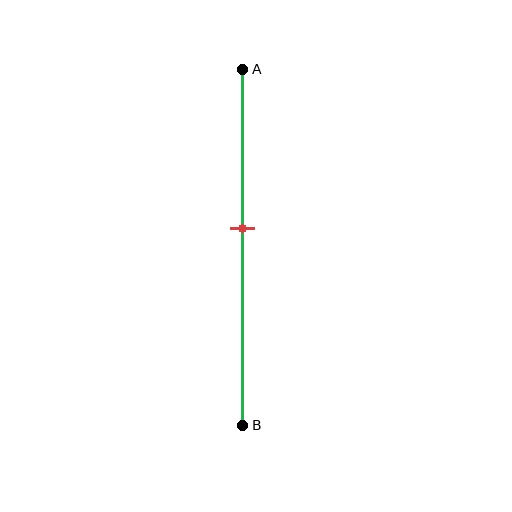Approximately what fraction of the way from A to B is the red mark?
The red mark is approximately 45% of the way from A to B.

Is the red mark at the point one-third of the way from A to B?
No, the mark is at about 45% from A, not at the 33% one-third point.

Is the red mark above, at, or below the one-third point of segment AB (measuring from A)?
The red mark is below the one-third point of segment AB.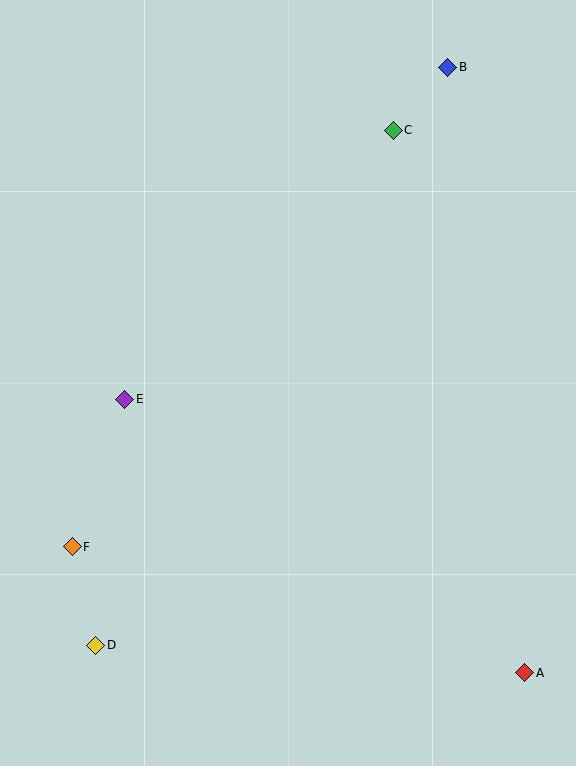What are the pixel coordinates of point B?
Point B is at (448, 68).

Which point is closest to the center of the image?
Point E at (125, 399) is closest to the center.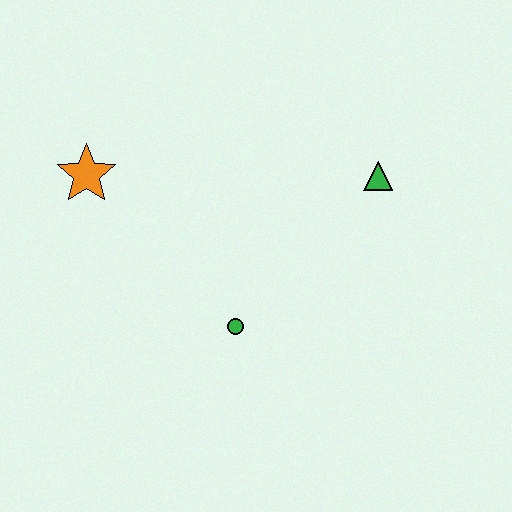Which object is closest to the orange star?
The green circle is closest to the orange star.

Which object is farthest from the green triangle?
The orange star is farthest from the green triangle.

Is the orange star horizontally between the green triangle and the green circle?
No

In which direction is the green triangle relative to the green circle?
The green triangle is above the green circle.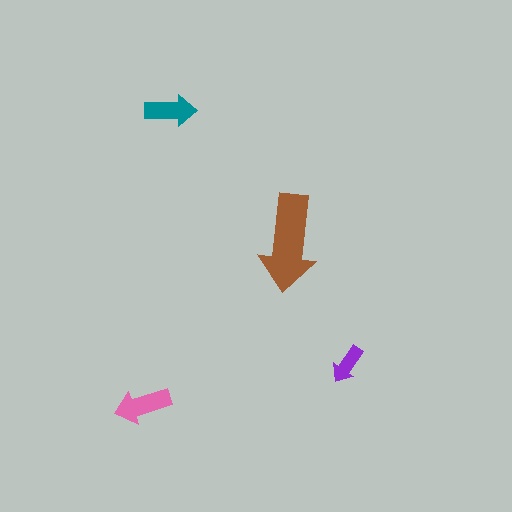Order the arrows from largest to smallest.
the brown one, the pink one, the teal one, the purple one.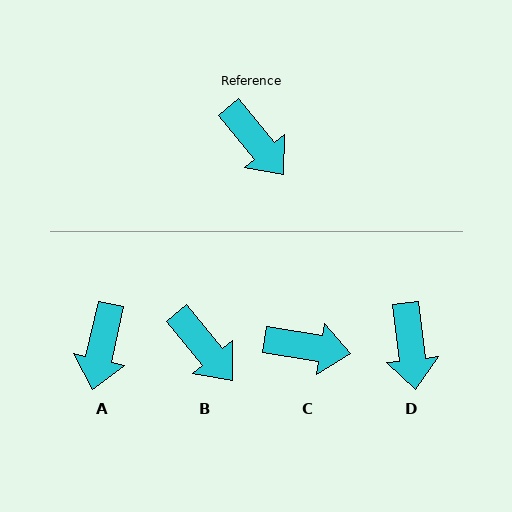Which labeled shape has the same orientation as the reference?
B.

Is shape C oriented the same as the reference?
No, it is off by about 41 degrees.